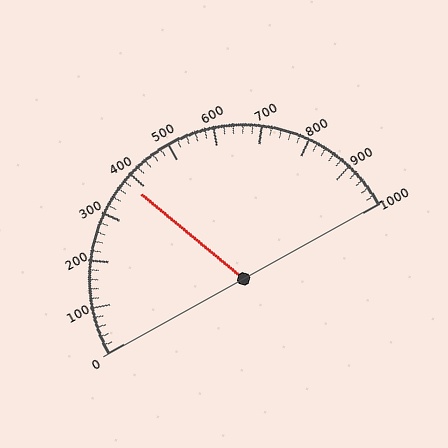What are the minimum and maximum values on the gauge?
The gauge ranges from 0 to 1000.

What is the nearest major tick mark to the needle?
The nearest major tick mark is 400.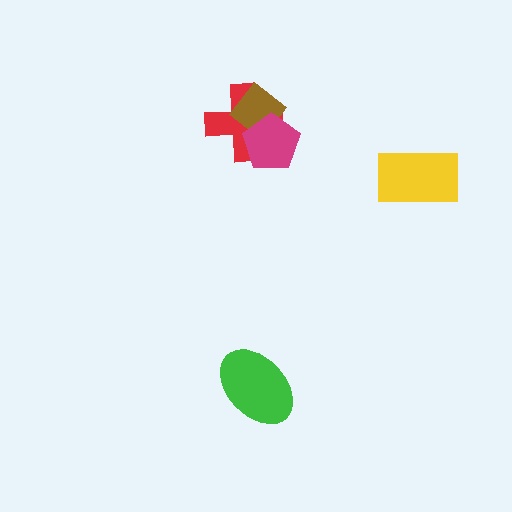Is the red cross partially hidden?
Yes, it is partially covered by another shape.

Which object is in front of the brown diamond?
The magenta pentagon is in front of the brown diamond.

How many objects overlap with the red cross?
2 objects overlap with the red cross.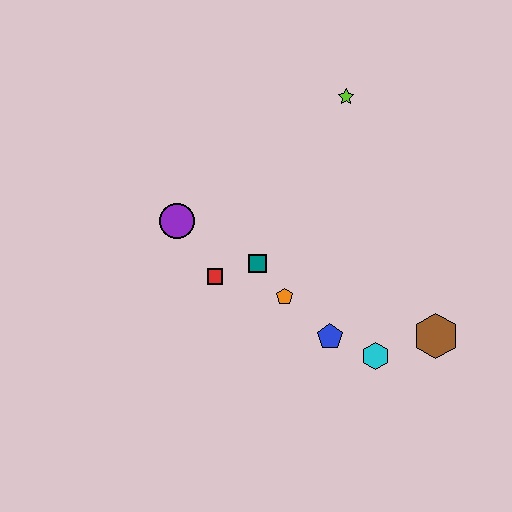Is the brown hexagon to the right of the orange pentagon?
Yes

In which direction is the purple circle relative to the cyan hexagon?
The purple circle is to the left of the cyan hexagon.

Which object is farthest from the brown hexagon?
The purple circle is farthest from the brown hexagon.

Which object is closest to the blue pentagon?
The cyan hexagon is closest to the blue pentagon.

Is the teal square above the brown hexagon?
Yes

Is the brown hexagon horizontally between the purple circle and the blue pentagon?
No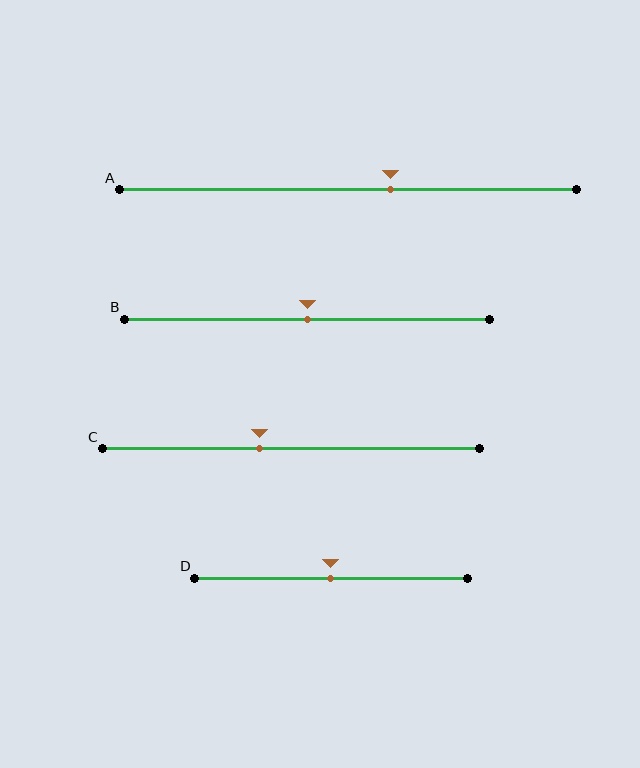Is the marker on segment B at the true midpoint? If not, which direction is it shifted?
Yes, the marker on segment B is at the true midpoint.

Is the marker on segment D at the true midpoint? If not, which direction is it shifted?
Yes, the marker on segment D is at the true midpoint.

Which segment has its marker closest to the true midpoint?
Segment B has its marker closest to the true midpoint.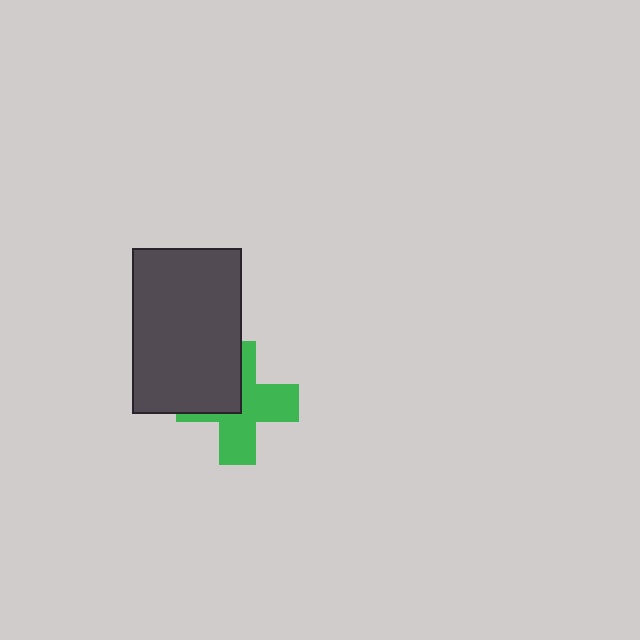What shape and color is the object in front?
The object in front is a dark gray rectangle.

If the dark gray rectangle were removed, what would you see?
You would see the complete green cross.